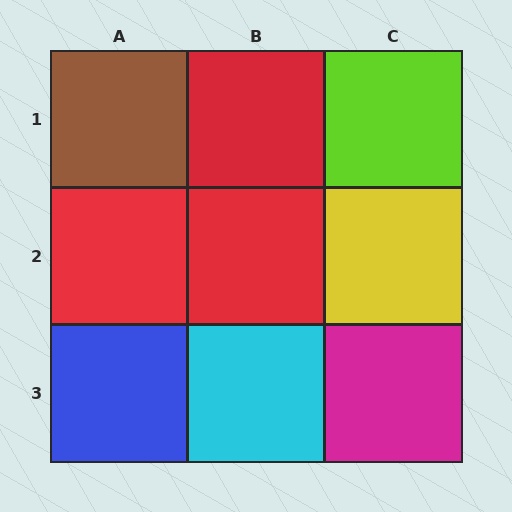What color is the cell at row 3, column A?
Blue.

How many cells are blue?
1 cell is blue.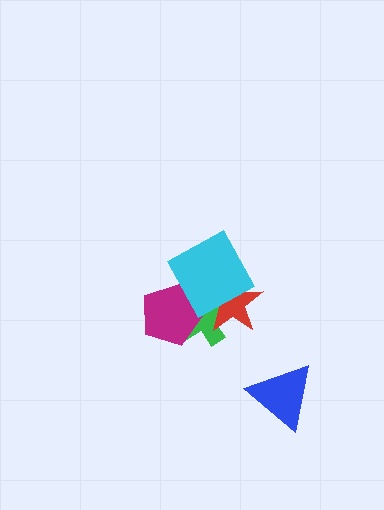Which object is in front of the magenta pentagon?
The cyan square is in front of the magenta pentagon.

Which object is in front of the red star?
The cyan square is in front of the red star.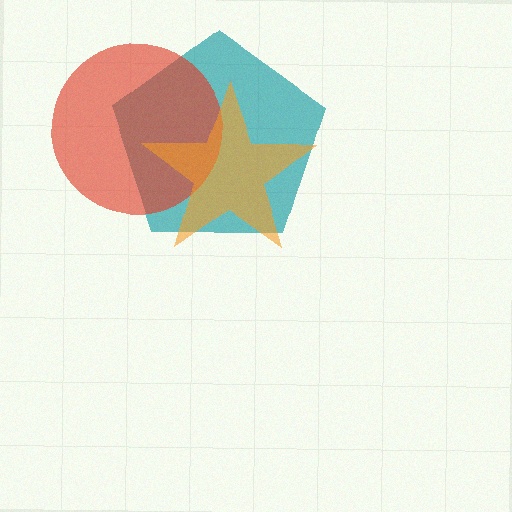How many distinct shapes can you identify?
There are 3 distinct shapes: a teal pentagon, a red circle, an orange star.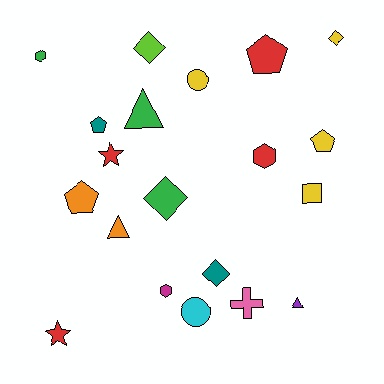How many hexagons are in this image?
There are 3 hexagons.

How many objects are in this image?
There are 20 objects.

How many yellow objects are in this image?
There are 4 yellow objects.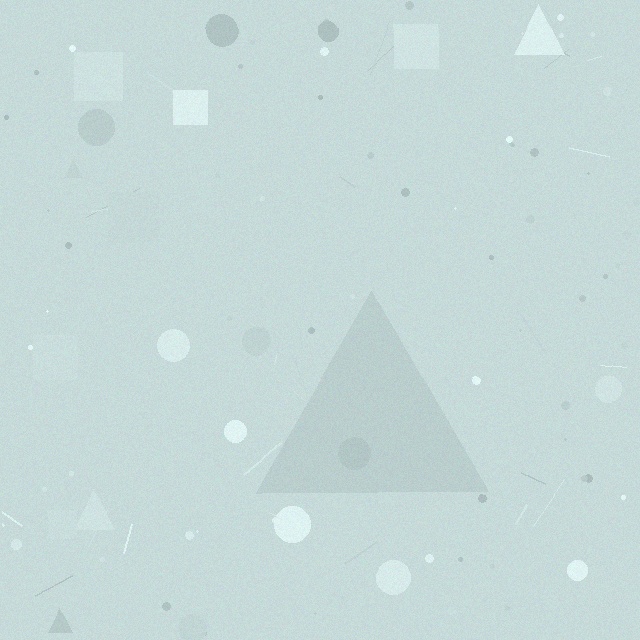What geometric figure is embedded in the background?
A triangle is embedded in the background.